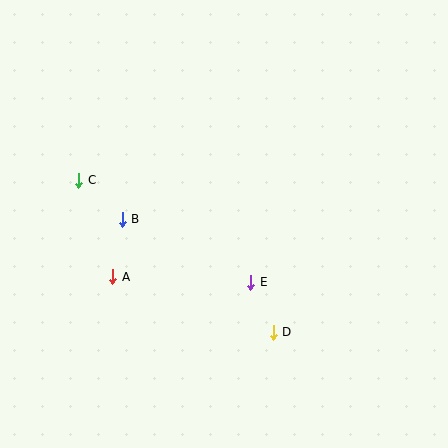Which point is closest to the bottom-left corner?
Point A is closest to the bottom-left corner.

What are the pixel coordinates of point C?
Point C is at (79, 180).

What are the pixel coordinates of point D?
Point D is at (273, 332).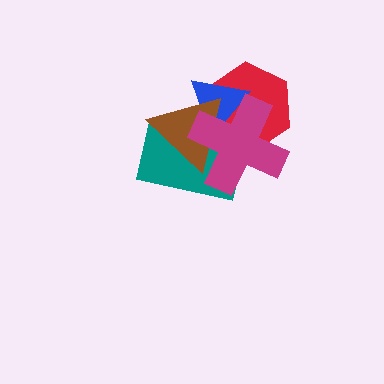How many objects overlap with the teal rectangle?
4 objects overlap with the teal rectangle.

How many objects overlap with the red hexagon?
4 objects overlap with the red hexagon.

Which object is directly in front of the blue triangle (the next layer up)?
The teal rectangle is directly in front of the blue triangle.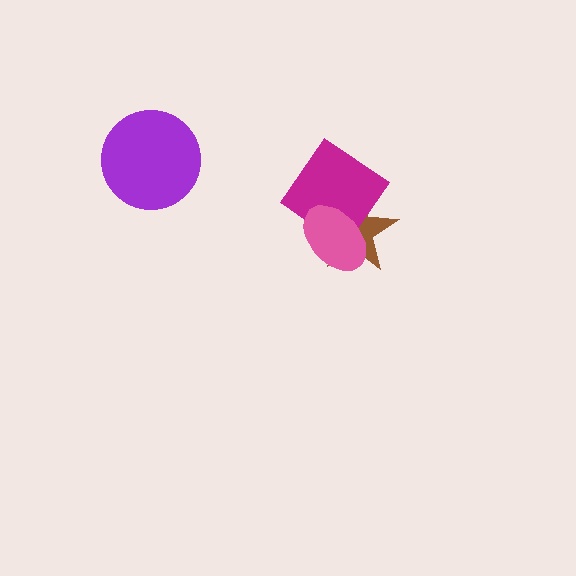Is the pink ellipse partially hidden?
No, no other shape covers it.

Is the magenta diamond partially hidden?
Yes, it is partially covered by another shape.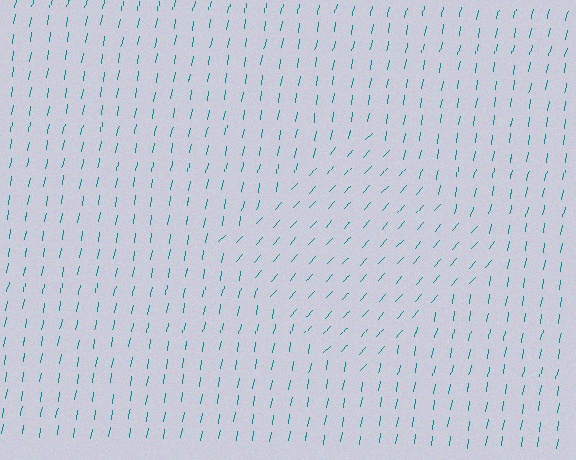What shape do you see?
I see a diamond.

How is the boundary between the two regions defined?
The boundary is defined purely by a change in line orientation (approximately 32 degrees difference). All lines are the same color and thickness.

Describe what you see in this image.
The image is filled with small teal line segments. A diamond region in the image has lines oriented differently from the surrounding lines, creating a visible texture boundary.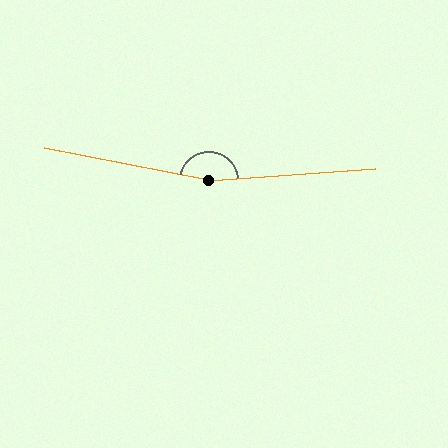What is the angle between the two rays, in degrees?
Approximately 165 degrees.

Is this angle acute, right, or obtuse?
It is obtuse.